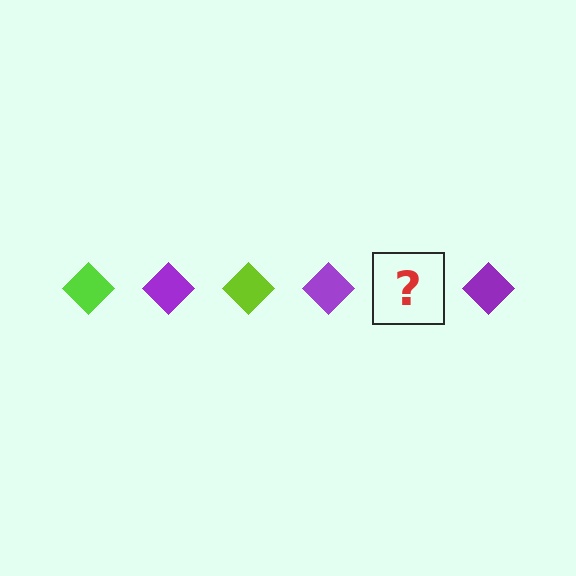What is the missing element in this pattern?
The missing element is a lime diamond.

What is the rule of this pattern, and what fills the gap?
The rule is that the pattern cycles through lime, purple diamonds. The gap should be filled with a lime diamond.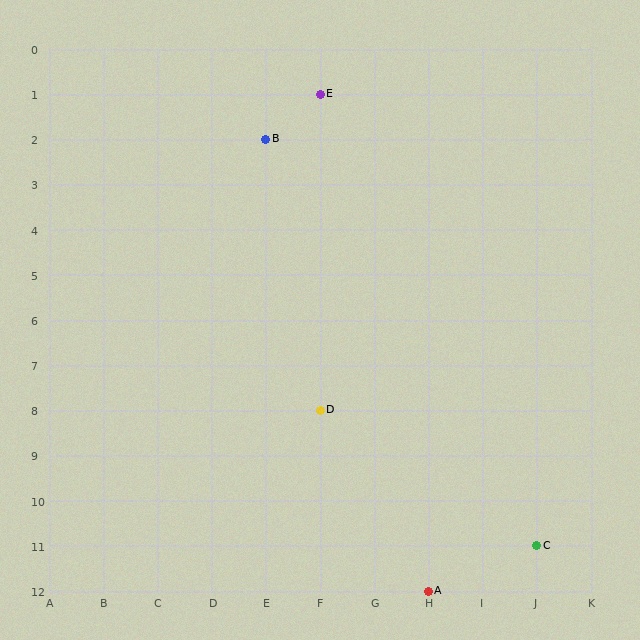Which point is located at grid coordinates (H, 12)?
Point A is at (H, 12).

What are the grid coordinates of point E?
Point E is at grid coordinates (F, 1).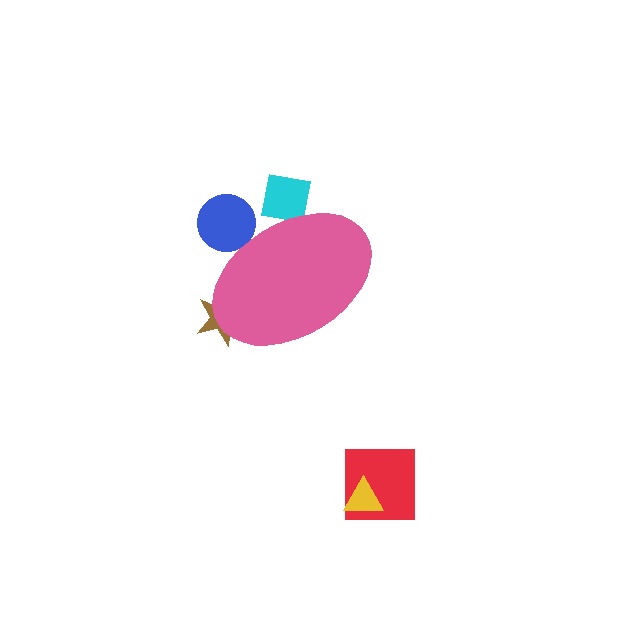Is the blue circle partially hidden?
Yes, the blue circle is partially hidden behind the pink ellipse.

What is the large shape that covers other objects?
A pink ellipse.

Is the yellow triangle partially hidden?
No, the yellow triangle is fully visible.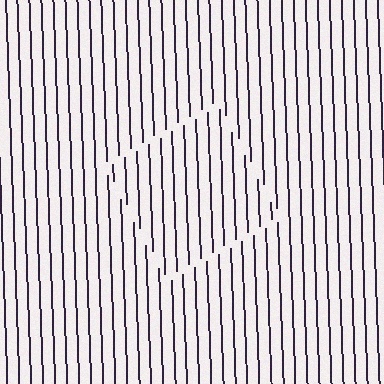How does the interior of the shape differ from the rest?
The interior of the shape contains the same grating, shifted by half a period — the contour is defined by the phase discontinuity where line-ends from the inner and outer gratings abut.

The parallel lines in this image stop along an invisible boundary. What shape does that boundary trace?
An illusory square. The interior of the shape contains the same grating, shifted by half a period — the contour is defined by the phase discontinuity where line-ends from the inner and outer gratings abut.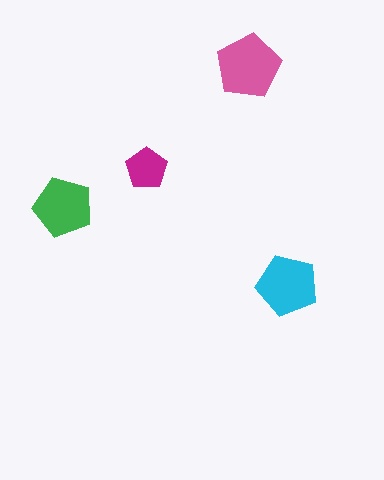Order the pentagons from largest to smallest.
the pink one, the cyan one, the green one, the magenta one.